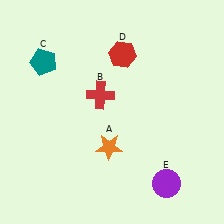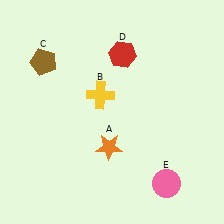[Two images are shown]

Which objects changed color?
B changed from red to yellow. C changed from teal to brown. E changed from purple to pink.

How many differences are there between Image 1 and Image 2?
There are 3 differences between the two images.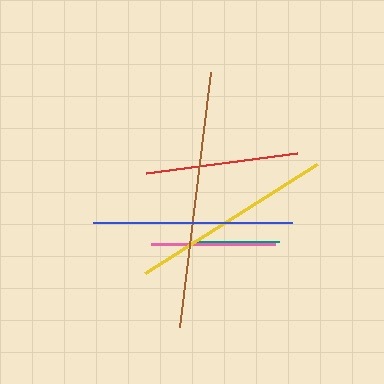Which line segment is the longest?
The brown line is the longest at approximately 256 pixels.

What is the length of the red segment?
The red segment is approximately 152 pixels long.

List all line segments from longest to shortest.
From longest to shortest: brown, yellow, blue, red, pink, teal.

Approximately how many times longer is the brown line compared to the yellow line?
The brown line is approximately 1.3 times the length of the yellow line.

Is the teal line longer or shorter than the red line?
The red line is longer than the teal line.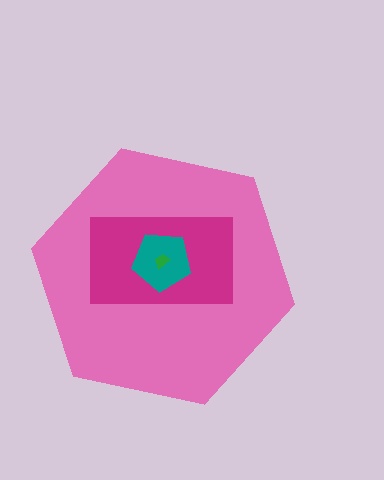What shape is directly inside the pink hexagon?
The magenta rectangle.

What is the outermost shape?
The pink hexagon.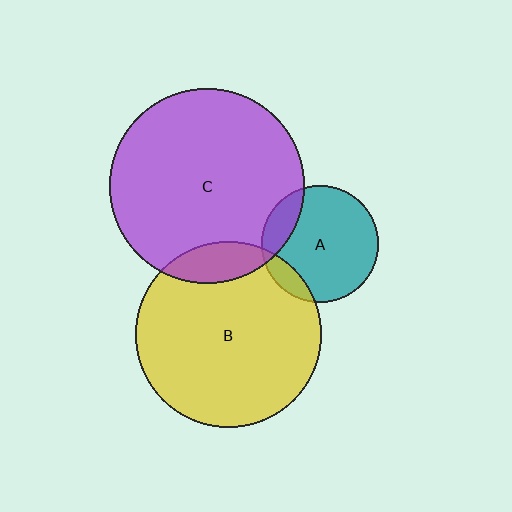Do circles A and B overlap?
Yes.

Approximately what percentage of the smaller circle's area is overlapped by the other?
Approximately 10%.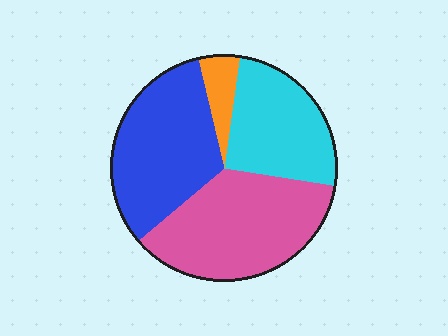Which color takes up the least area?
Orange, at roughly 5%.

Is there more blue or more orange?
Blue.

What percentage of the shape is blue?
Blue covers 33% of the shape.